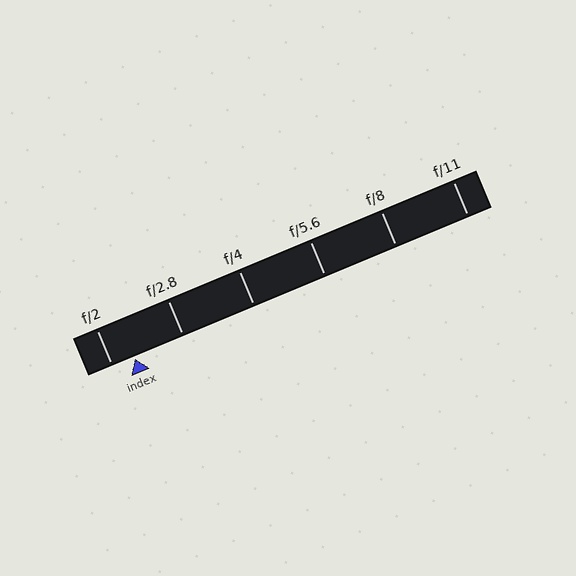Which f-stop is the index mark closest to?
The index mark is closest to f/2.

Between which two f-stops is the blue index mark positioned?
The index mark is between f/2 and f/2.8.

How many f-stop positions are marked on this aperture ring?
There are 6 f-stop positions marked.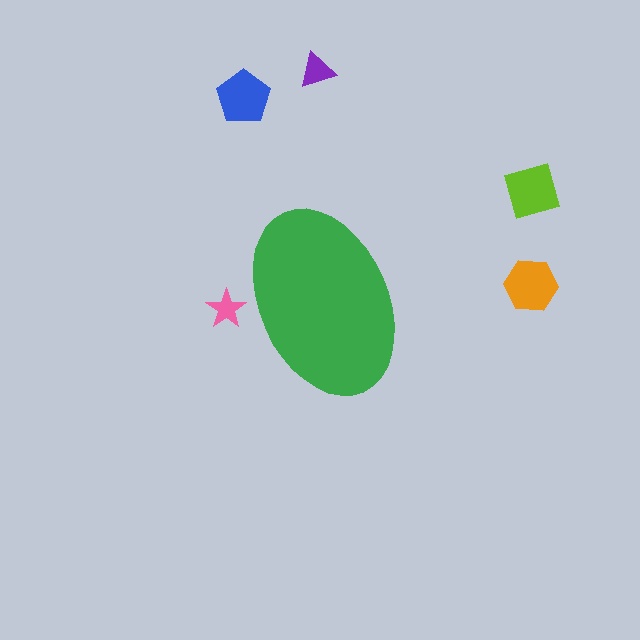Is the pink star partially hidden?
Yes, the pink star is partially hidden behind the green ellipse.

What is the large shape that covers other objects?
A green ellipse.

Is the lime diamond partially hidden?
No, the lime diamond is fully visible.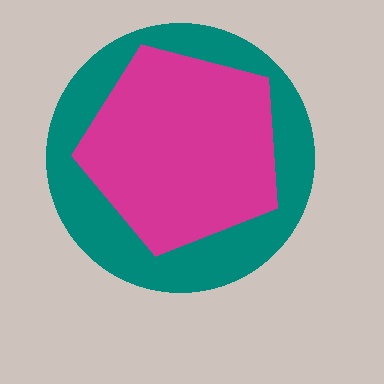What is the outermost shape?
The teal circle.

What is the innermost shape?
The magenta pentagon.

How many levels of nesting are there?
2.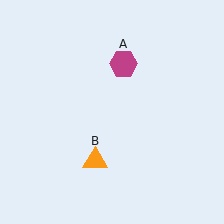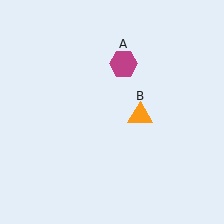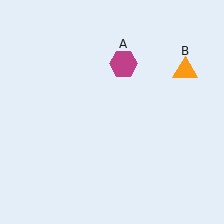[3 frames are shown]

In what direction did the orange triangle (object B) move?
The orange triangle (object B) moved up and to the right.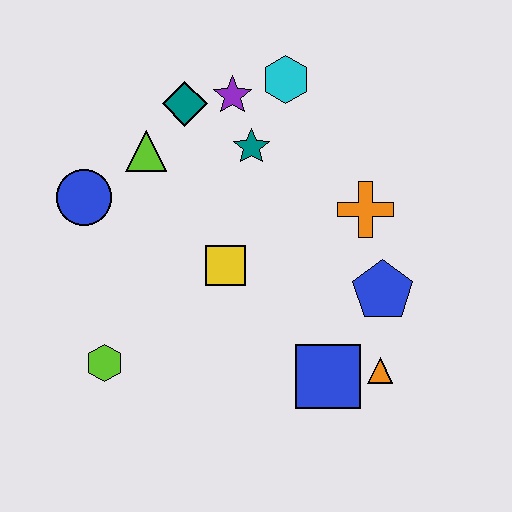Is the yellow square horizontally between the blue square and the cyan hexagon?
No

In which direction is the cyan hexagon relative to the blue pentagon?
The cyan hexagon is above the blue pentagon.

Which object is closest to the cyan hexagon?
The purple star is closest to the cyan hexagon.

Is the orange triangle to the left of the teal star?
No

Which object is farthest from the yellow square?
The cyan hexagon is farthest from the yellow square.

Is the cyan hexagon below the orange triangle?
No